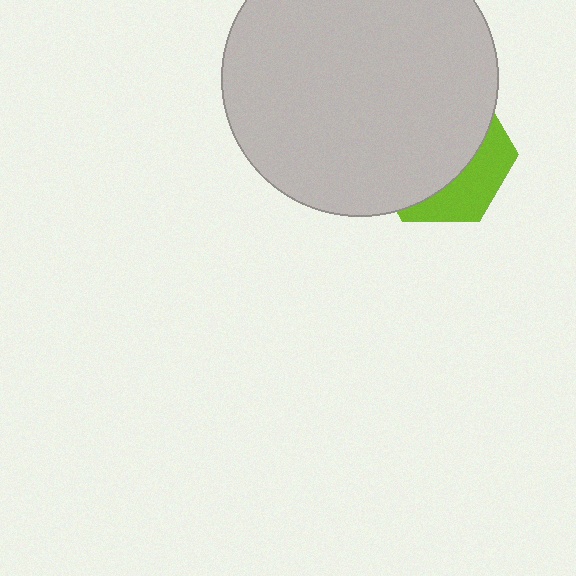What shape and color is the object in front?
The object in front is a light gray circle.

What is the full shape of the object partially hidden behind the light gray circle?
The partially hidden object is a lime hexagon.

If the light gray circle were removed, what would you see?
You would see the complete lime hexagon.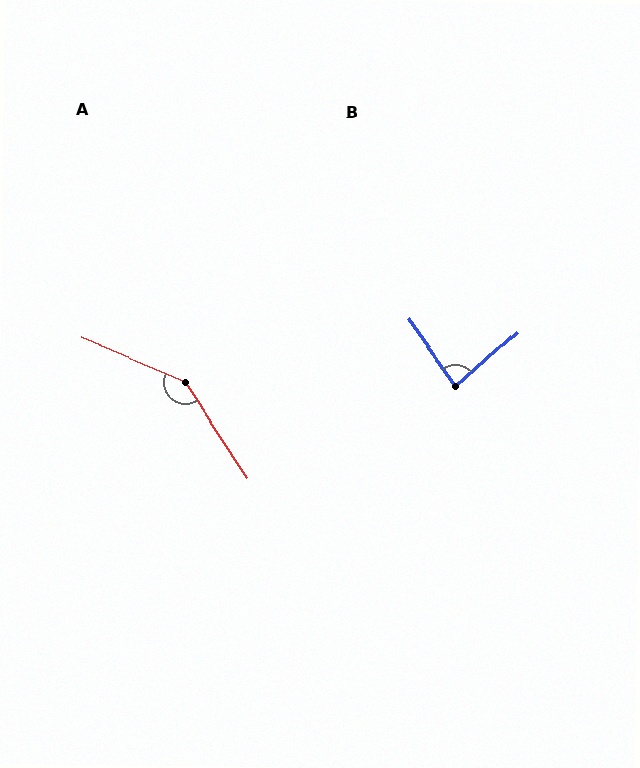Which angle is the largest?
A, at approximately 146 degrees.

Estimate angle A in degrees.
Approximately 146 degrees.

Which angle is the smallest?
B, at approximately 84 degrees.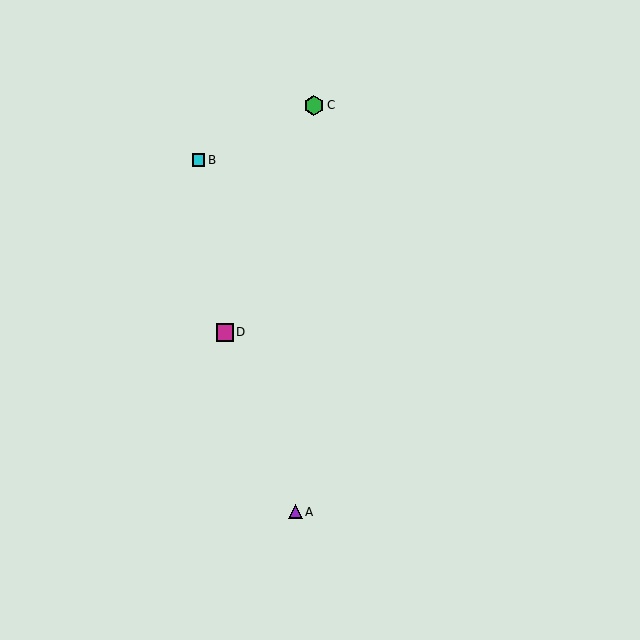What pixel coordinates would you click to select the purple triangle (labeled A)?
Click at (295, 512) to select the purple triangle A.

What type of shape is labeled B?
Shape B is a cyan square.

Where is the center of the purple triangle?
The center of the purple triangle is at (295, 512).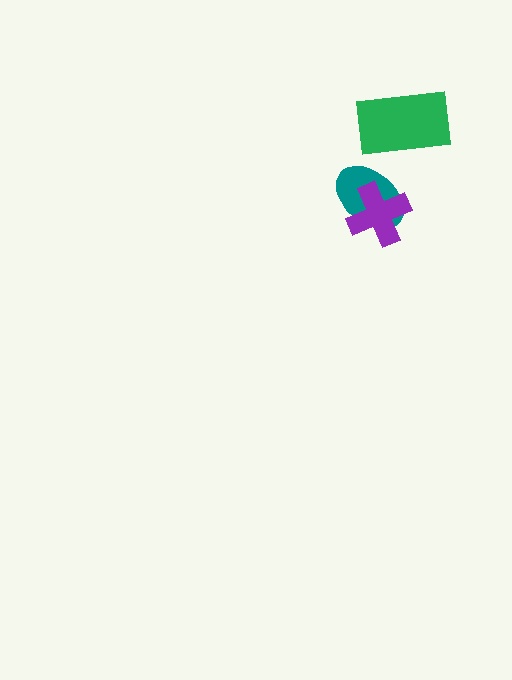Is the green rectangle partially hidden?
No, no other shape covers it.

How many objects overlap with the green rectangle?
0 objects overlap with the green rectangle.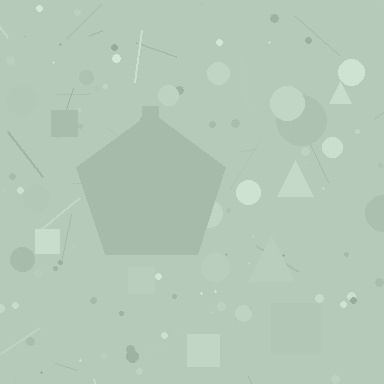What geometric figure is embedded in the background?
A pentagon is embedded in the background.